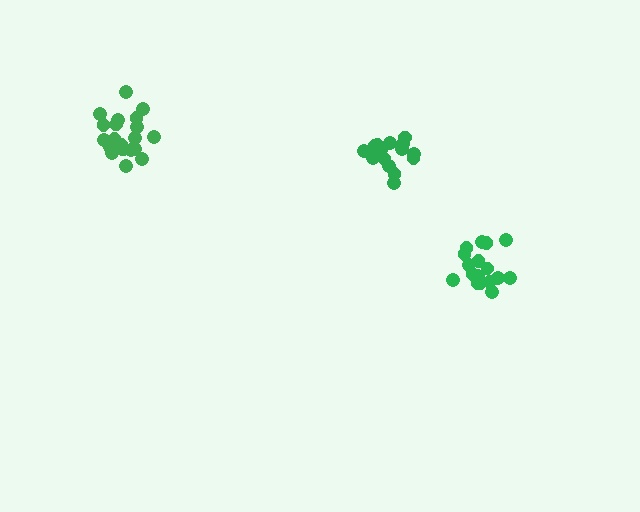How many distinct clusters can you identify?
There are 3 distinct clusters.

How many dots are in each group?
Group 1: 20 dots, Group 2: 17 dots, Group 3: 15 dots (52 total).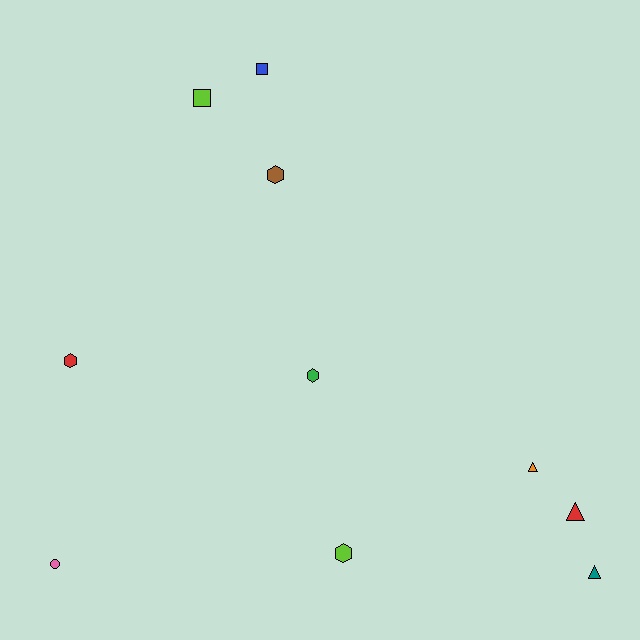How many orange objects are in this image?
There is 1 orange object.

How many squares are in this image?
There are 2 squares.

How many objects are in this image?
There are 10 objects.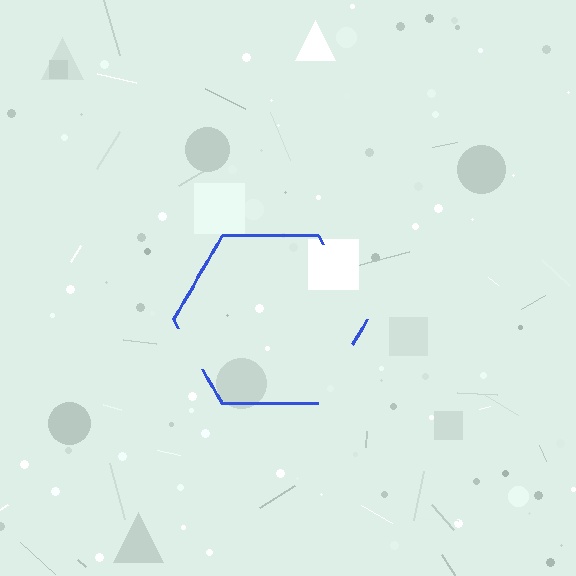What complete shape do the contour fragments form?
The contour fragments form a hexagon.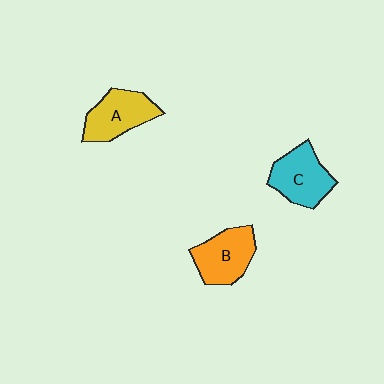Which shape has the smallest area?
Shape A (yellow).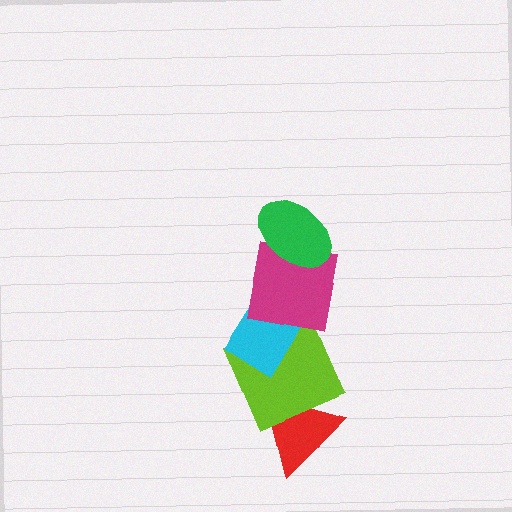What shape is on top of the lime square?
The cyan rectangle is on top of the lime square.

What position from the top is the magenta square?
The magenta square is 2nd from the top.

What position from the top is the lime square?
The lime square is 4th from the top.